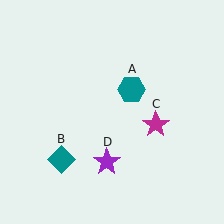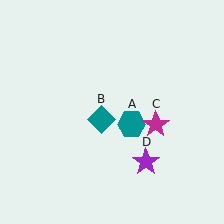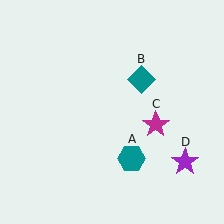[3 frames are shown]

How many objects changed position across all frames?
3 objects changed position: teal hexagon (object A), teal diamond (object B), purple star (object D).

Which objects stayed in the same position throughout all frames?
Magenta star (object C) remained stationary.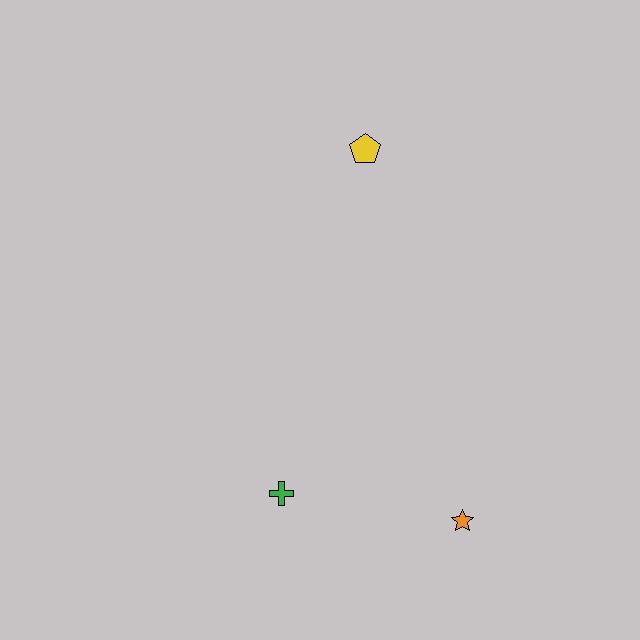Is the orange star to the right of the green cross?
Yes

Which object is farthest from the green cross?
The yellow pentagon is farthest from the green cross.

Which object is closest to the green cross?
The orange star is closest to the green cross.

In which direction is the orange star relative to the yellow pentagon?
The orange star is below the yellow pentagon.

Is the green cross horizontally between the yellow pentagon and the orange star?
No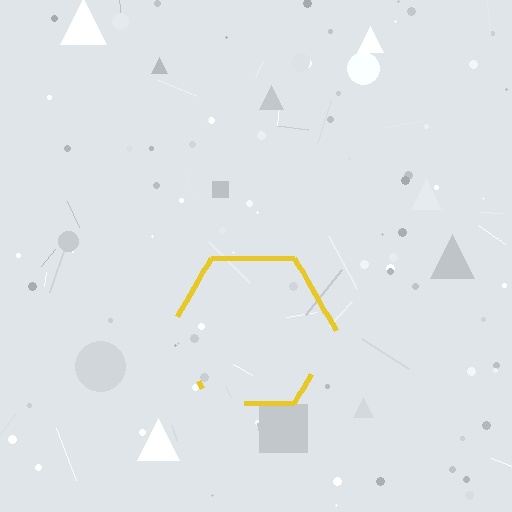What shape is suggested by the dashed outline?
The dashed outline suggests a hexagon.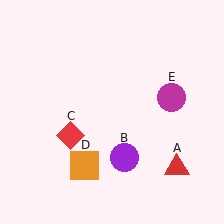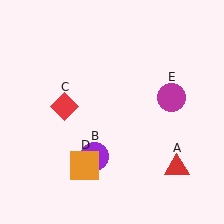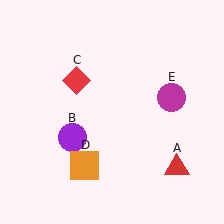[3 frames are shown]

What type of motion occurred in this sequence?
The purple circle (object B), red diamond (object C) rotated clockwise around the center of the scene.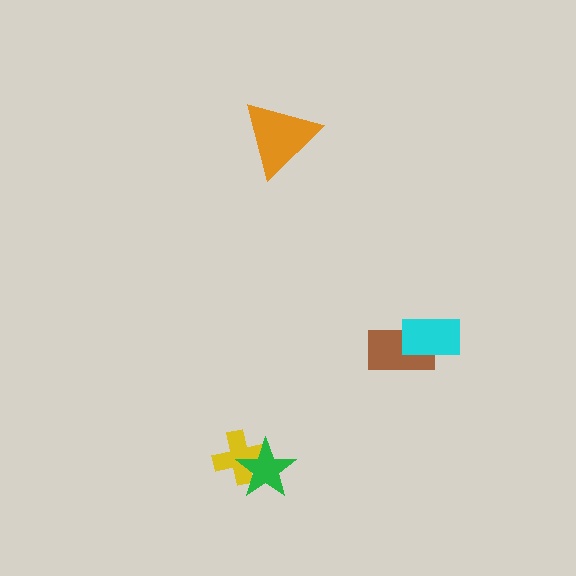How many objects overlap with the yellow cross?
1 object overlaps with the yellow cross.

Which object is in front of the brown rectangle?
The cyan rectangle is in front of the brown rectangle.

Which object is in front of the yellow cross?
The green star is in front of the yellow cross.